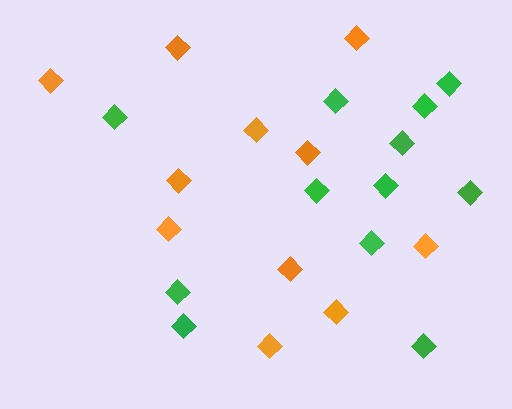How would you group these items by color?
There are 2 groups: one group of green diamonds (12) and one group of orange diamonds (11).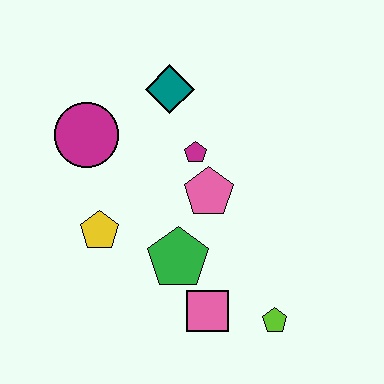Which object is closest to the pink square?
The green pentagon is closest to the pink square.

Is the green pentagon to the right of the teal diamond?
Yes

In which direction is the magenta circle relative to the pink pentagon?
The magenta circle is to the left of the pink pentagon.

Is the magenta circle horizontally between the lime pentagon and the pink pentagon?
No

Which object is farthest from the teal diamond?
The lime pentagon is farthest from the teal diamond.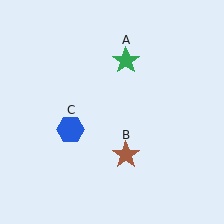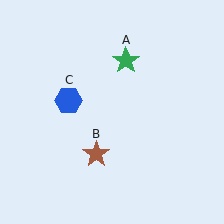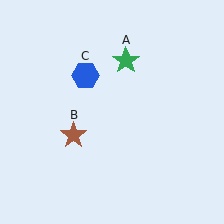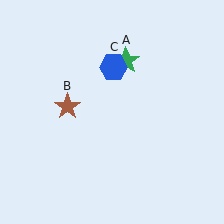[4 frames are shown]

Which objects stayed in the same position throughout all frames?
Green star (object A) remained stationary.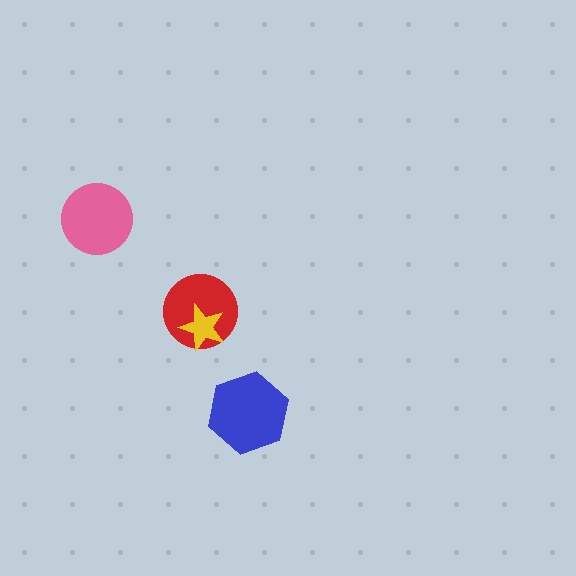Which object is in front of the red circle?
The yellow star is in front of the red circle.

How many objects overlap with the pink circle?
0 objects overlap with the pink circle.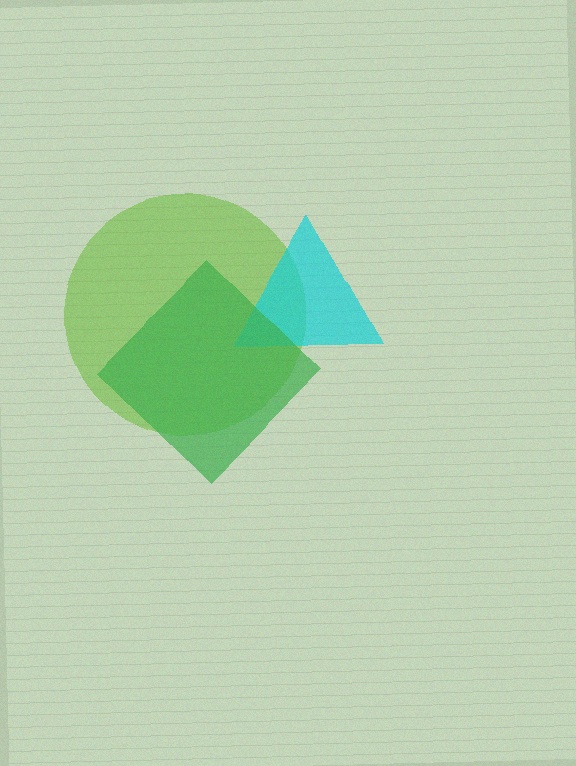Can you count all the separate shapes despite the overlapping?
Yes, there are 3 separate shapes.